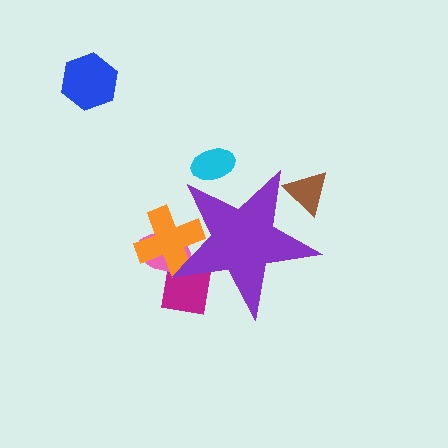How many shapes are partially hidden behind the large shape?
5 shapes are partially hidden.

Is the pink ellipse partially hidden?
Yes, the pink ellipse is partially hidden behind the purple star.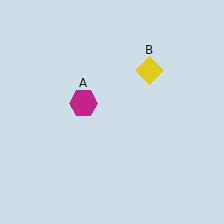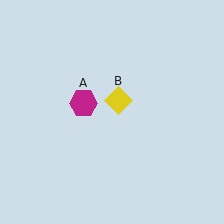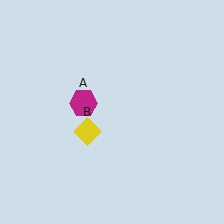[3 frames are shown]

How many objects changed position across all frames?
1 object changed position: yellow diamond (object B).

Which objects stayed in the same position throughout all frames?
Magenta hexagon (object A) remained stationary.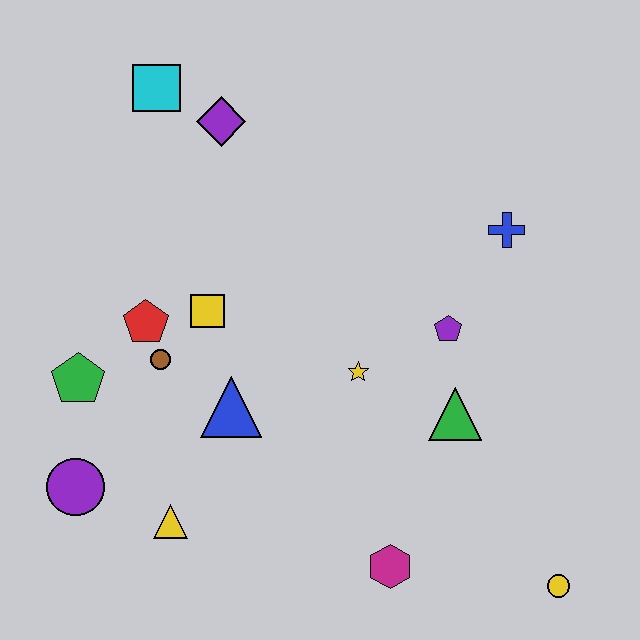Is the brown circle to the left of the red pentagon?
No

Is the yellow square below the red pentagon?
No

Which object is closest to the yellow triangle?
The purple circle is closest to the yellow triangle.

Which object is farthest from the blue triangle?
The yellow circle is farthest from the blue triangle.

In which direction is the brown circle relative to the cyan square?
The brown circle is below the cyan square.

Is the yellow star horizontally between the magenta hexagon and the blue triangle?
Yes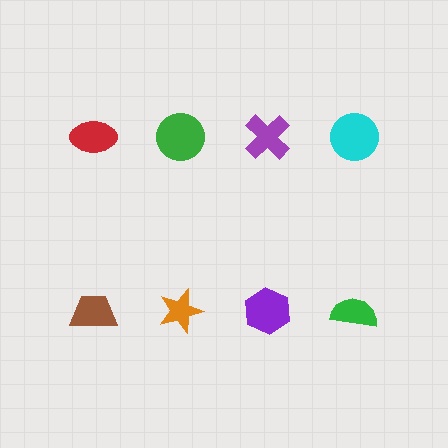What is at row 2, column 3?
A purple hexagon.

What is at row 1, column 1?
A red ellipse.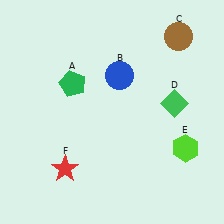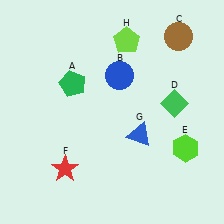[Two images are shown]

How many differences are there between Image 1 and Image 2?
There are 2 differences between the two images.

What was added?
A blue triangle (G), a lime pentagon (H) were added in Image 2.